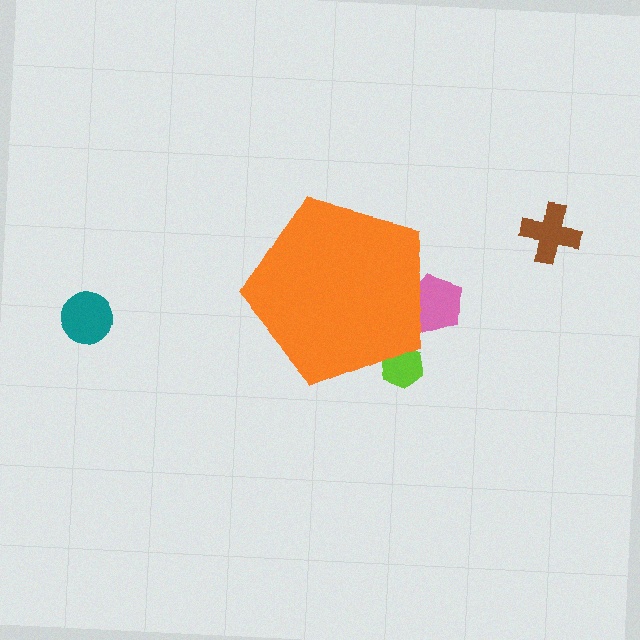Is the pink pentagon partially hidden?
Yes, the pink pentagon is partially hidden behind the orange pentagon.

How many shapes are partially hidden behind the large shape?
2 shapes are partially hidden.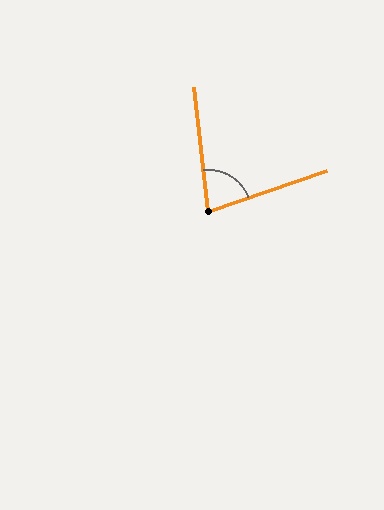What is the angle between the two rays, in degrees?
Approximately 78 degrees.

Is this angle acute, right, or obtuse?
It is acute.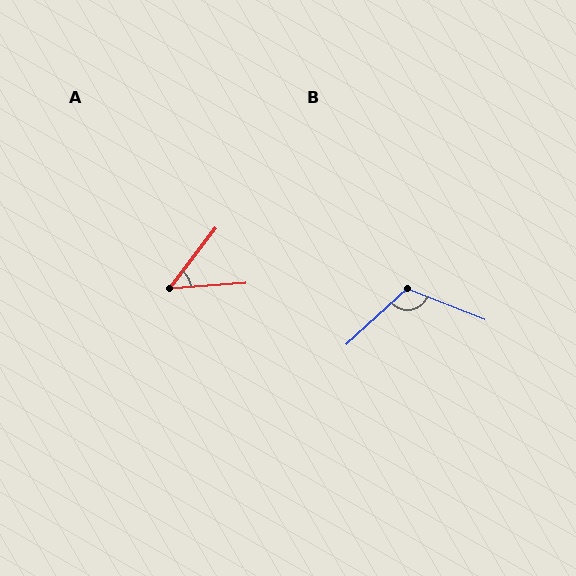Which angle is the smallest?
A, at approximately 48 degrees.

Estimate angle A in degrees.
Approximately 48 degrees.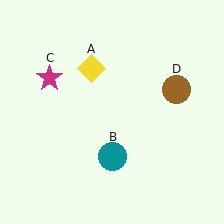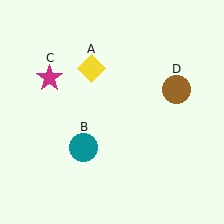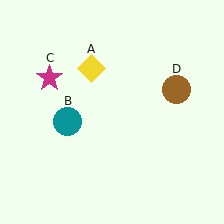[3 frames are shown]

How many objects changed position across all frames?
1 object changed position: teal circle (object B).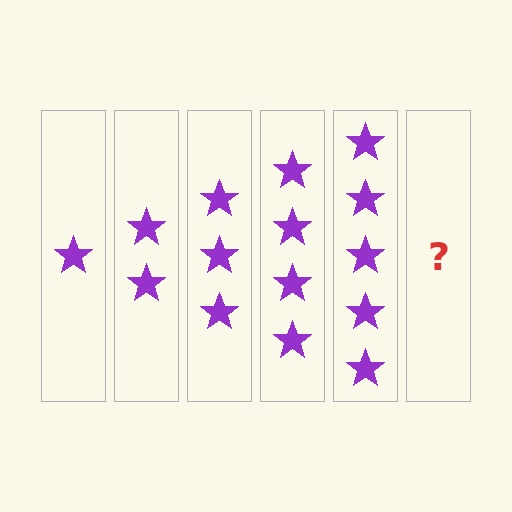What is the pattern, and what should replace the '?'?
The pattern is that each step adds one more star. The '?' should be 6 stars.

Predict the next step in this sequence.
The next step is 6 stars.